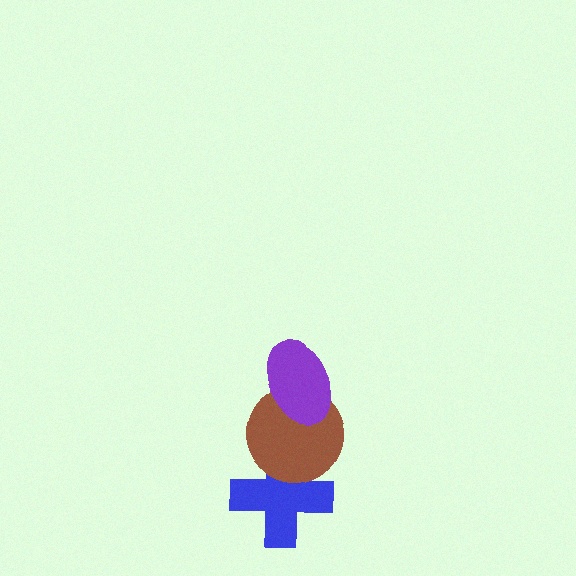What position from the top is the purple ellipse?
The purple ellipse is 1st from the top.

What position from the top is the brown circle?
The brown circle is 2nd from the top.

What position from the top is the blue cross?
The blue cross is 3rd from the top.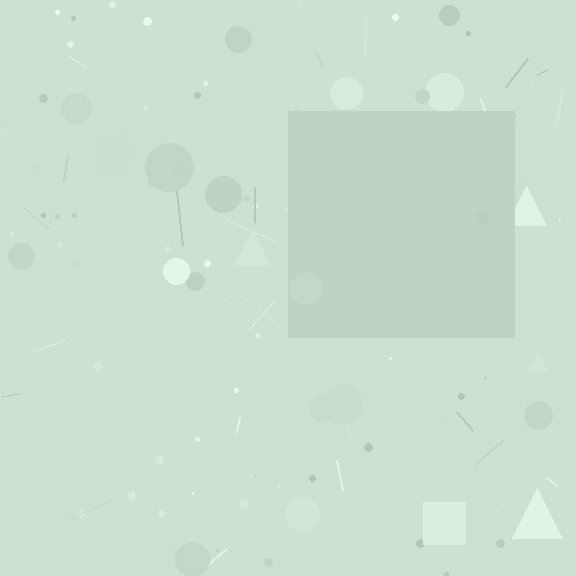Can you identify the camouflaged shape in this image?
The camouflaged shape is a square.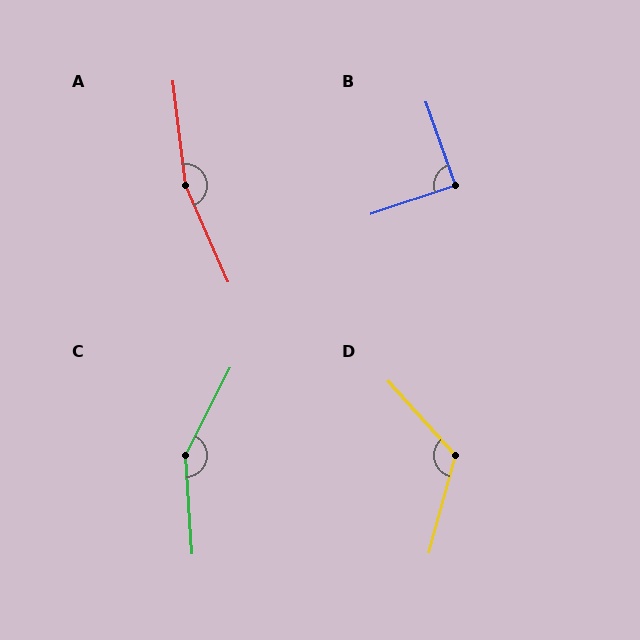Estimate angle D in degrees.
Approximately 123 degrees.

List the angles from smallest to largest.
B (89°), D (123°), C (149°), A (163°).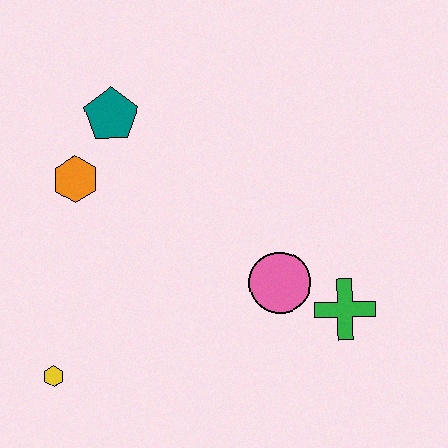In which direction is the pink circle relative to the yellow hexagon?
The pink circle is to the right of the yellow hexagon.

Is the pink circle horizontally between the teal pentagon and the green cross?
Yes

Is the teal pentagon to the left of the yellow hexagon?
No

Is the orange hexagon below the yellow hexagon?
No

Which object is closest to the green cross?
The pink circle is closest to the green cross.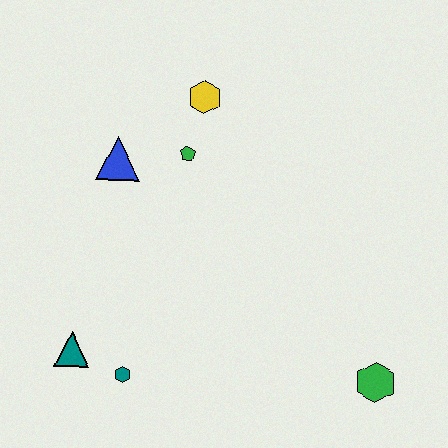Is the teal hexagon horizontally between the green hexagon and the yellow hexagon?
No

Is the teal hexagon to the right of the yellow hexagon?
No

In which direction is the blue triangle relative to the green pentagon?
The blue triangle is to the left of the green pentagon.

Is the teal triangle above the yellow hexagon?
No